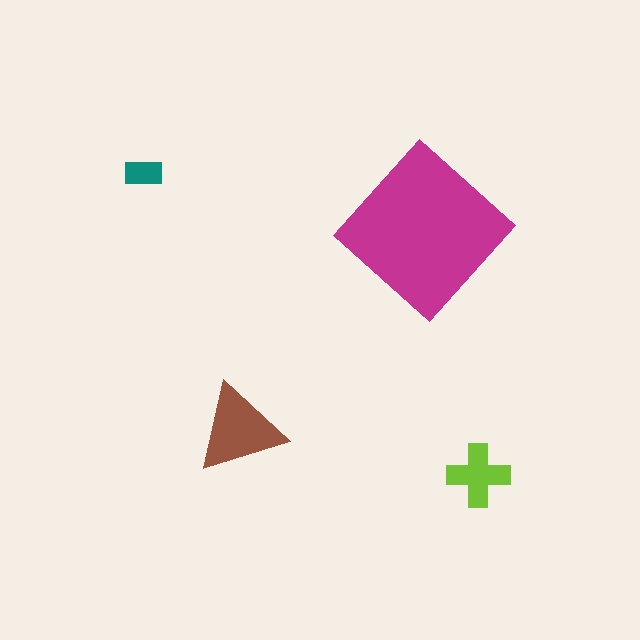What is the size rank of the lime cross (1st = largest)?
3rd.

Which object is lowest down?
The lime cross is bottommost.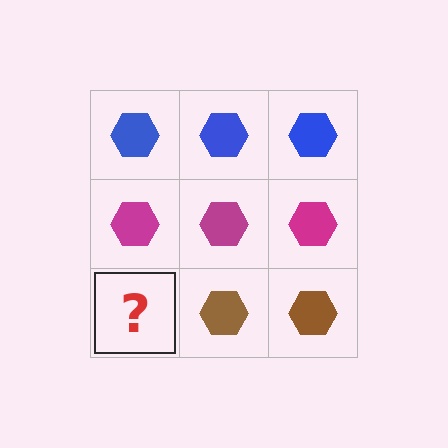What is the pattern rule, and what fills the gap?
The rule is that each row has a consistent color. The gap should be filled with a brown hexagon.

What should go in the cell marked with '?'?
The missing cell should contain a brown hexagon.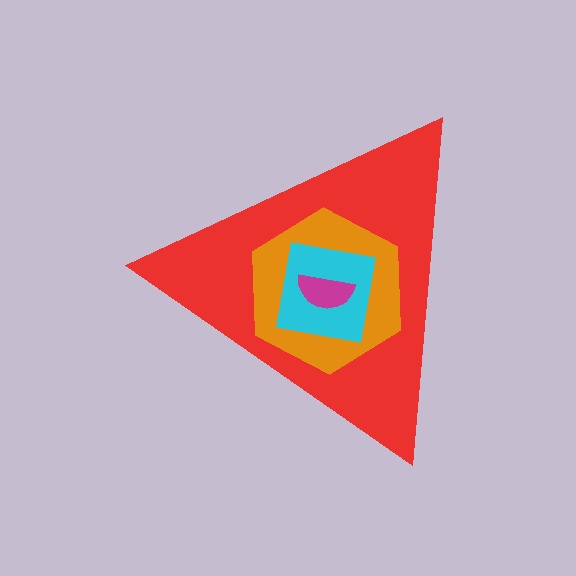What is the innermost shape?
The magenta semicircle.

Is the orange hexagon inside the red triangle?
Yes.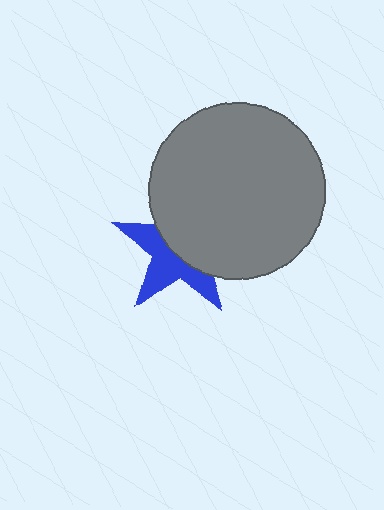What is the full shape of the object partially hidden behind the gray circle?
The partially hidden object is a blue star.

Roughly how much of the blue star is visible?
About half of it is visible (roughly 47%).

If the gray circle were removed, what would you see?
You would see the complete blue star.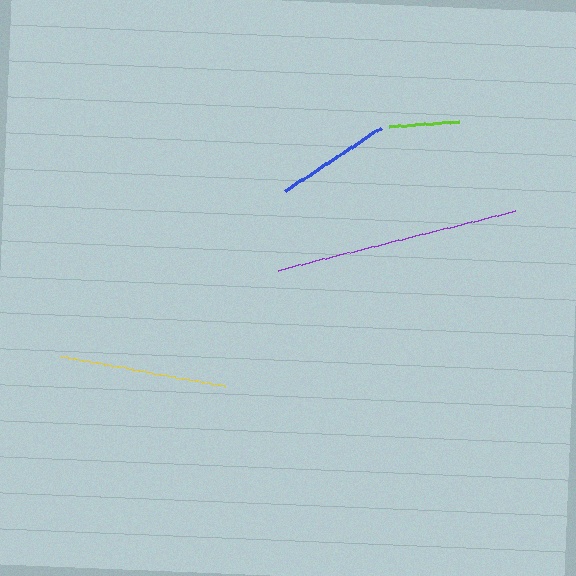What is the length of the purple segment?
The purple segment is approximately 246 pixels long.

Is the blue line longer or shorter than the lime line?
The blue line is longer than the lime line.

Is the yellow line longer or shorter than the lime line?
The yellow line is longer than the lime line.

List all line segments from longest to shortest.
From longest to shortest: purple, yellow, blue, lime.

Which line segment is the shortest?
The lime line is the shortest at approximately 70 pixels.